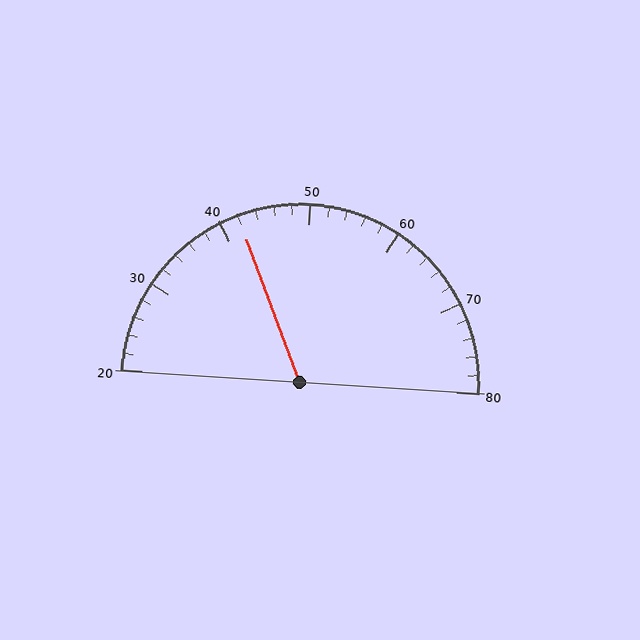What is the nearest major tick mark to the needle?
The nearest major tick mark is 40.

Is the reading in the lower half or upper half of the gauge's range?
The reading is in the lower half of the range (20 to 80).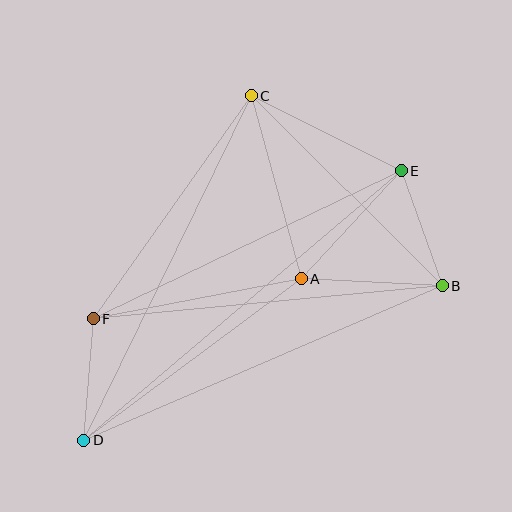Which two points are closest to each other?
Points D and F are closest to each other.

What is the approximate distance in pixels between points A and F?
The distance between A and F is approximately 212 pixels.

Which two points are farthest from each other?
Points D and E are farthest from each other.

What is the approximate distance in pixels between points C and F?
The distance between C and F is approximately 273 pixels.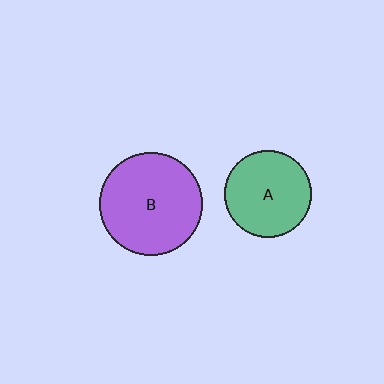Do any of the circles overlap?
No, none of the circles overlap.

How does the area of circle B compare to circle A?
Approximately 1.4 times.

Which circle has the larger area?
Circle B (purple).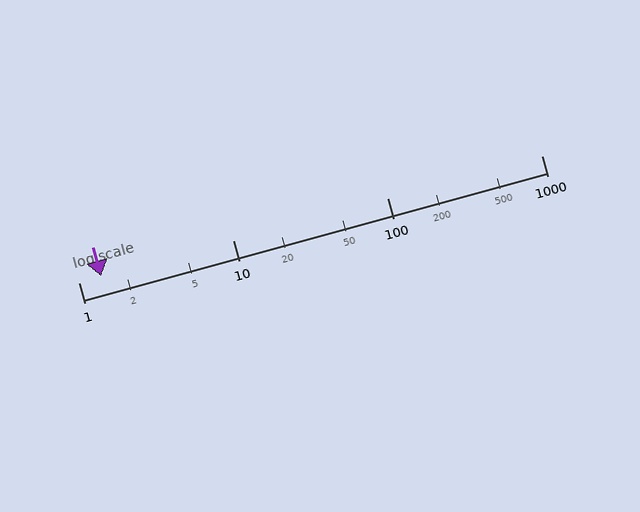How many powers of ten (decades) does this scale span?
The scale spans 3 decades, from 1 to 1000.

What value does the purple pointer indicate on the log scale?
The pointer indicates approximately 1.4.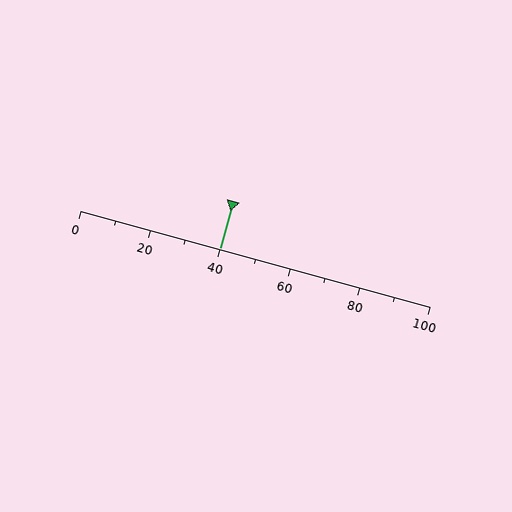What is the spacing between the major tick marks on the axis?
The major ticks are spaced 20 apart.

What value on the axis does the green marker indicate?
The marker indicates approximately 40.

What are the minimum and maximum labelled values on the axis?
The axis runs from 0 to 100.